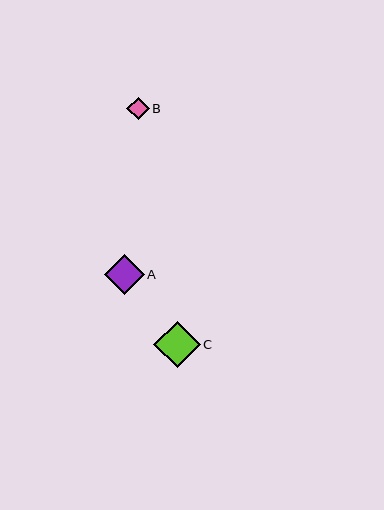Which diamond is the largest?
Diamond C is the largest with a size of approximately 46 pixels.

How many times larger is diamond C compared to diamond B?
Diamond C is approximately 2.1 times the size of diamond B.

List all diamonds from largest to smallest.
From largest to smallest: C, A, B.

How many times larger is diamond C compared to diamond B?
Diamond C is approximately 2.1 times the size of diamond B.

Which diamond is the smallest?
Diamond B is the smallest with a size of approximately 23 pixels.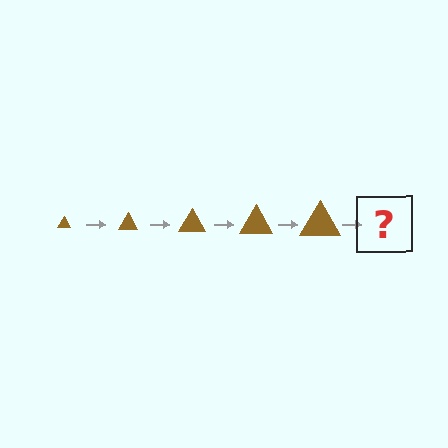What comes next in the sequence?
The next element should be a brown triangle, larger than the previous one.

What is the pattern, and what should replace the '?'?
The pattern is that the triangle gets progressively larger each step. The '?' should be a brown triangle, larger than the previous one.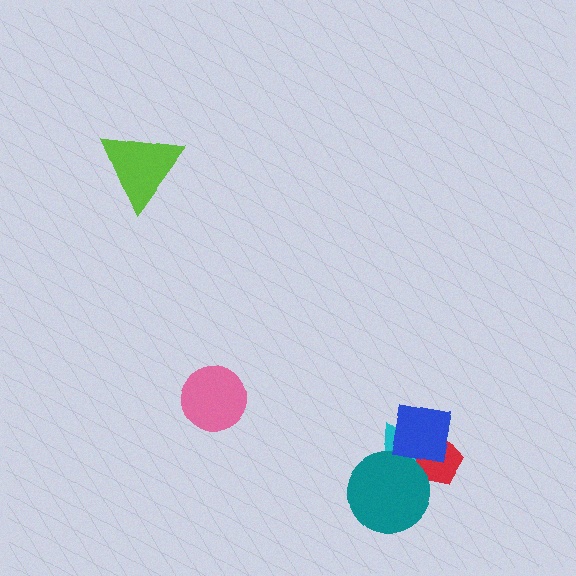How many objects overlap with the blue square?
3 objects overlap with the blue square.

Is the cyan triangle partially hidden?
Yes, it is partially covered by another shape.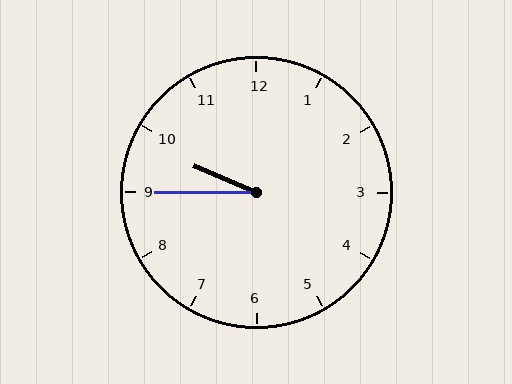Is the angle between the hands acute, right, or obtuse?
It is acute.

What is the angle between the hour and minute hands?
Approximately 22 degrees.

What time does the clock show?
9:45.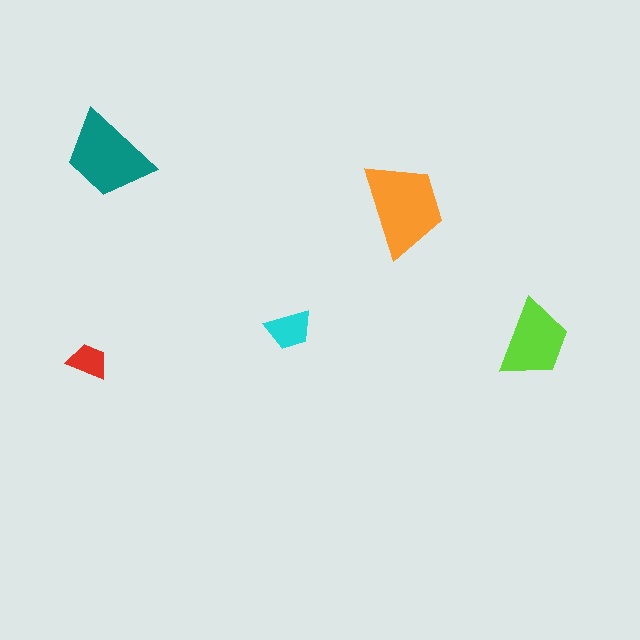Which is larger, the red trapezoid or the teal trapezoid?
The teal one.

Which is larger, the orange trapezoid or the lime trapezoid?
The orange one.